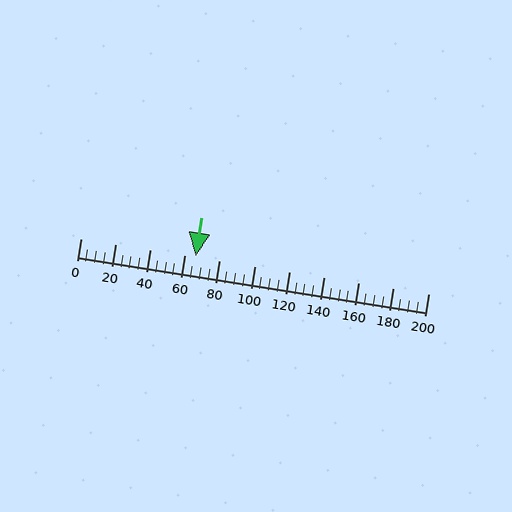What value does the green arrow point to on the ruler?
The green arrow points to approximately 66.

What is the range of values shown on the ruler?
The ruler shows values from 0 to 200.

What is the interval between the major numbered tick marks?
The major tick marks are spaced 20 units apart.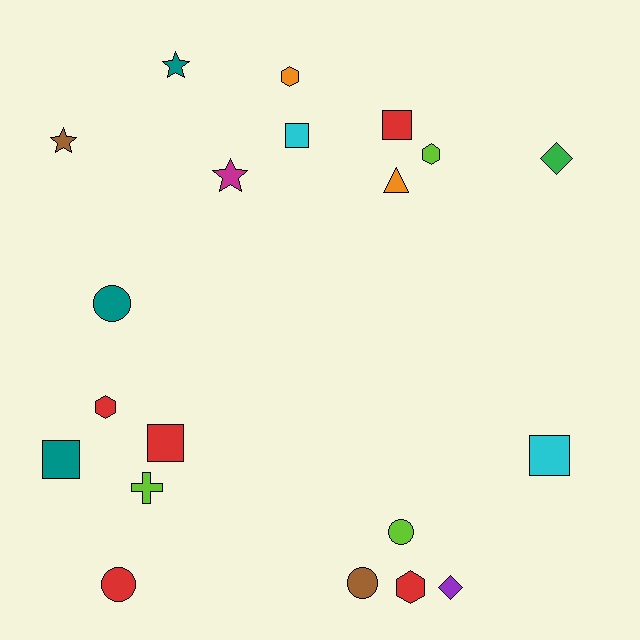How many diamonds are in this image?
There are 2 diamonds.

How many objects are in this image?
There are 20 objects.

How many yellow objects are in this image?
There are no yellow objects.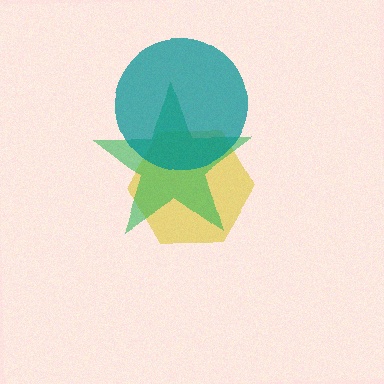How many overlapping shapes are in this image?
There are 3 overlapping shapes in the image.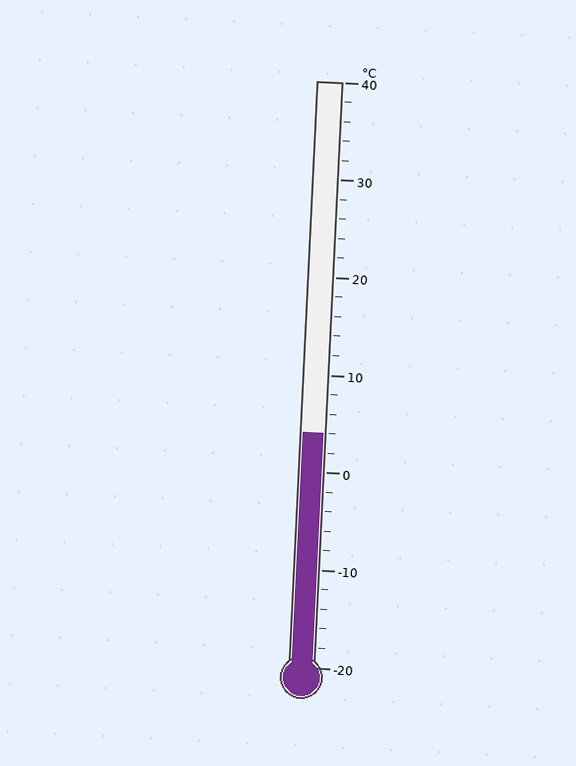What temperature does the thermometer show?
The thermometer shows approximately 4°C.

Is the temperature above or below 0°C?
The temperature is above 0°C.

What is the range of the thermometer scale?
The thermometer scale ranges from -20°C to 40°C.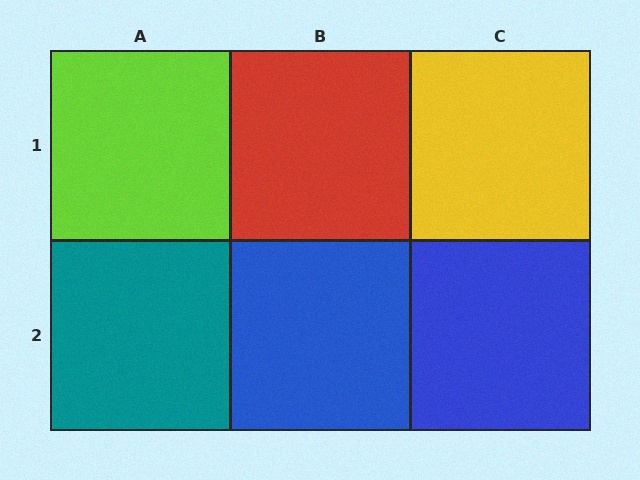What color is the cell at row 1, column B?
Red.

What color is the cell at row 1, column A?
Lime.